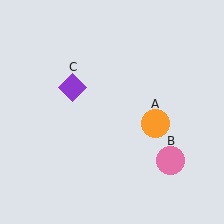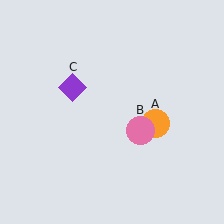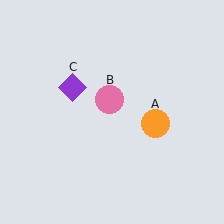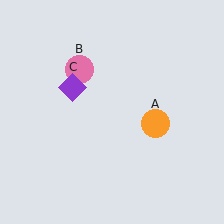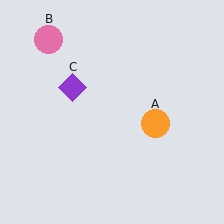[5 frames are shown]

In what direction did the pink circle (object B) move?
The pink circle (object B) moved up and to the left.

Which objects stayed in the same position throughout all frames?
Orange circle (object A) and purple diamond (object C) remained stationary.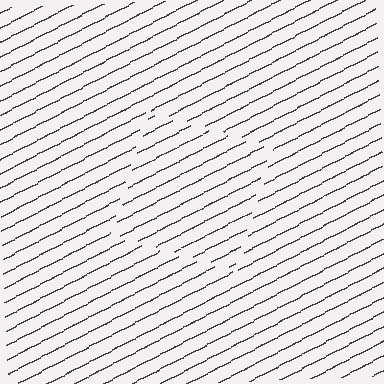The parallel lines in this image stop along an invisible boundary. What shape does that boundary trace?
An illusory square. The interior of the shape contains the same grating, shifted by half a period — the contour is defined by the phase discontinuity where line-ends from the inner and outer gratings abut.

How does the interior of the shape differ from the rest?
The interior of the shape contains the same grating, shifted by half a period — the contour is defined by the phase discontinuity where line-ends from the inner and outer gratings abut.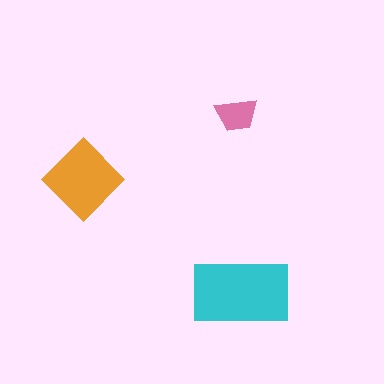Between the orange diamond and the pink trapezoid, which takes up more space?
The orange diamond.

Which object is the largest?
The cyan rectangle.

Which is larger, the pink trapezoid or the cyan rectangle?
The cyan rectangle.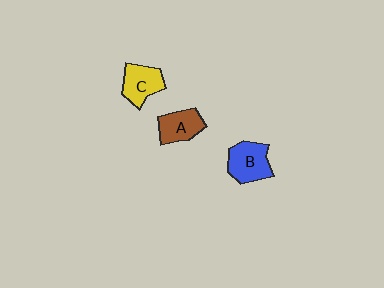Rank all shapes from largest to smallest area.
From largest to smallest: B (blue), C (yellow), A (brown).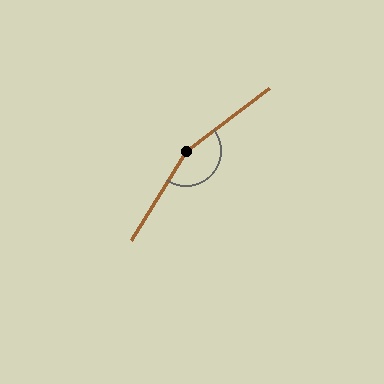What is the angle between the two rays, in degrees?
Approximately 159 degrees.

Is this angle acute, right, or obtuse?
It is obtuse.